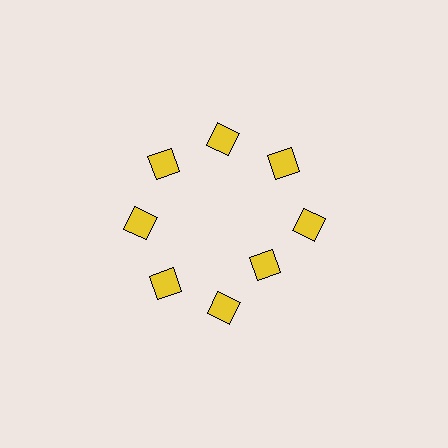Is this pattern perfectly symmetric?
No. The 8 yellow diamonds are arranged in a ring, but one element near the 4 o'clock position is pulled inward toward the center, breaking the 8-fold rotational symmetry.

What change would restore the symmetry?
The symmetry would be restored by moving it outward, back onto the ring so that all 8 diamonds sit at equal angles and equal distance from the center.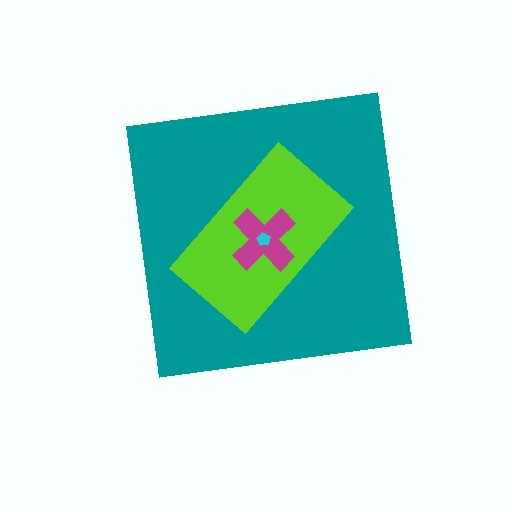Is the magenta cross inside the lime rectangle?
Yes.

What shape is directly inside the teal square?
The lime rectangle.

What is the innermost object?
The cyan pentagon.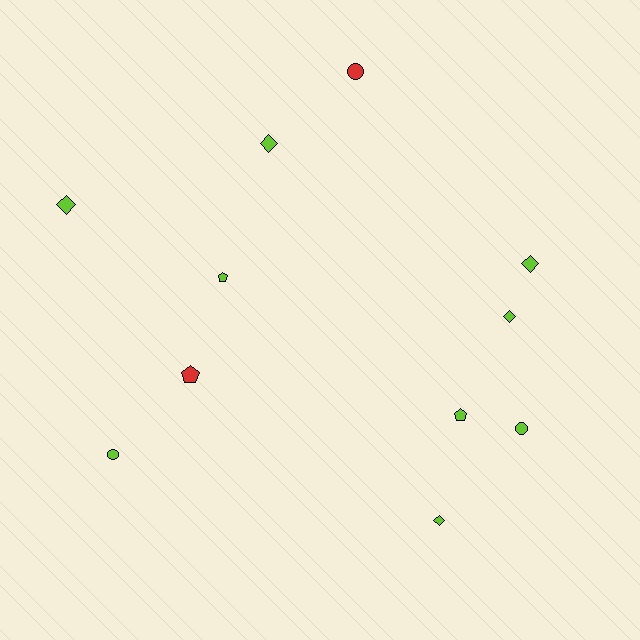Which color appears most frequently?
Lime, with 9 objects.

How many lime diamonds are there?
There are 5 lime diamonds.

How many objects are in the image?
There are 11 objects.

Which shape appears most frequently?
Diamond, with 5 objects.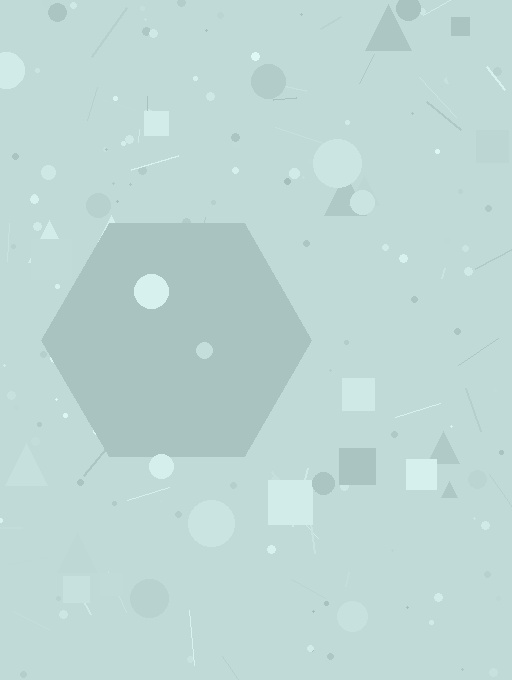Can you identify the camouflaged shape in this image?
The camouflaged shape is a hexagon.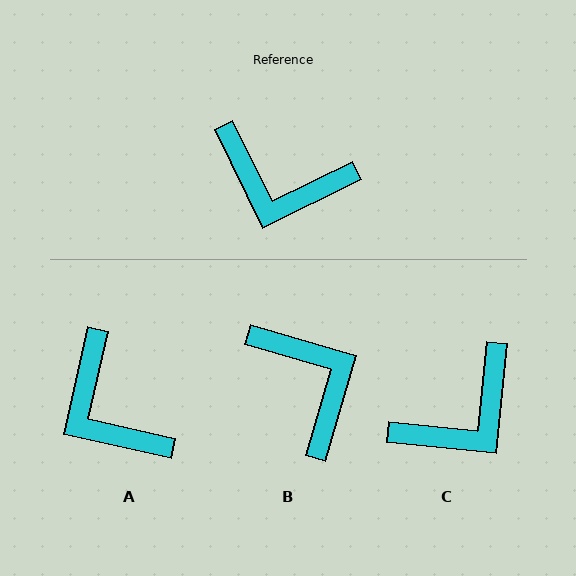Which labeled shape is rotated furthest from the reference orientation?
B, about 138 degrees away.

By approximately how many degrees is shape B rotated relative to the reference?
Approximately 138 degrees counter-clockwise.